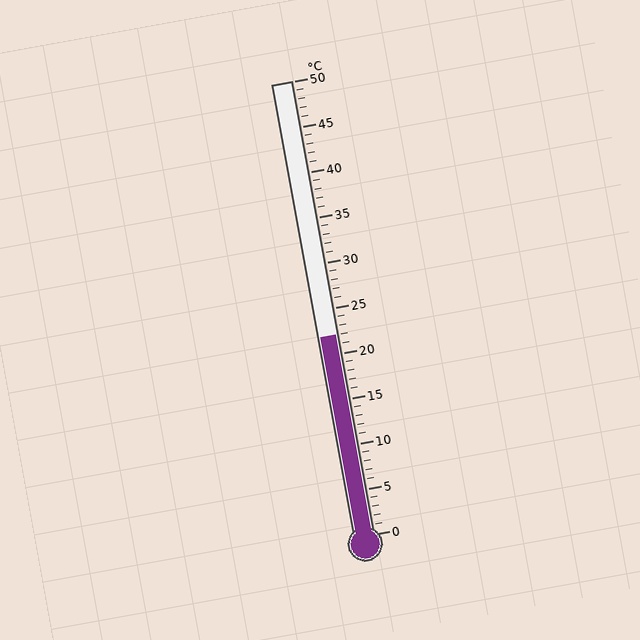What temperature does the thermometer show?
The thermometer shows approximately 22°C.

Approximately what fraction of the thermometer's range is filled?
The thermometer is filled to approximately 45% of its range.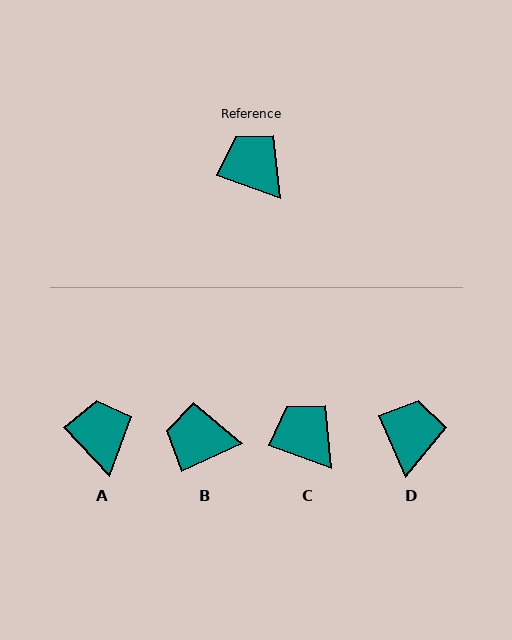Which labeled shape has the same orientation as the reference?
C.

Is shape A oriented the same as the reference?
No, it is off by about 26 degrees.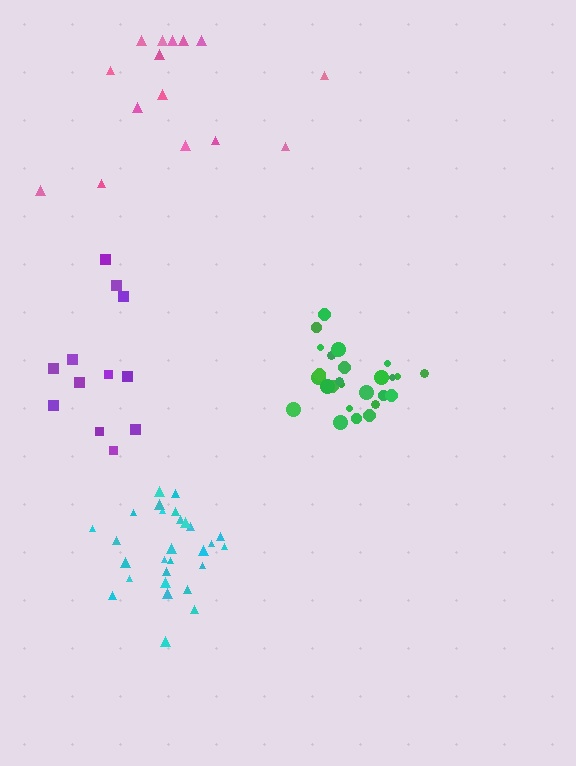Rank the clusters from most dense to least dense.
green, cyan, pink, purple.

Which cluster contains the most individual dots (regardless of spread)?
Cyan (29).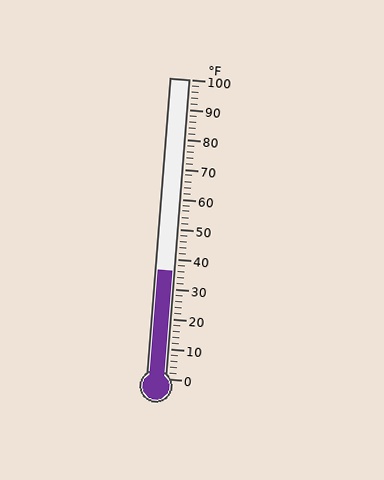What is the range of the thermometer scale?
The thermometer scale ranges from 0°F to 100°F.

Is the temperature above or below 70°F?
The temperature is below 70°F.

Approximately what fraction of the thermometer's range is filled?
The thermometer is filled to approximately 35% of its range.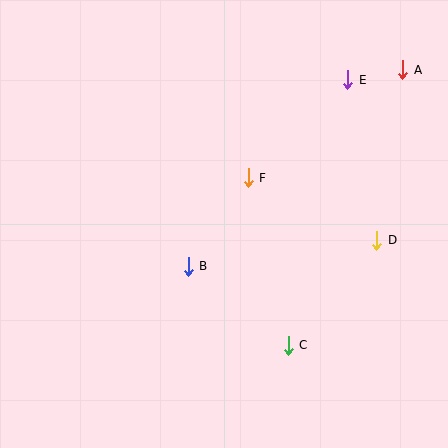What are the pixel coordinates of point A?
Point A is at (403, 70).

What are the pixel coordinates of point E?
Point E is at (348, 80).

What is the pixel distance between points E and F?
The distance between E and F is 140 pixels.